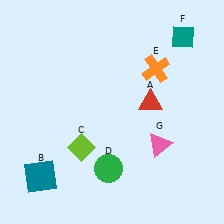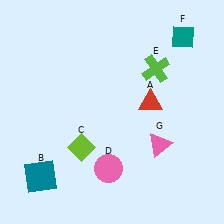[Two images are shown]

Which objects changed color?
D changed from green to pink. E changed from orange to lime.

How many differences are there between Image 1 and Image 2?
There are 2 differences between the two images.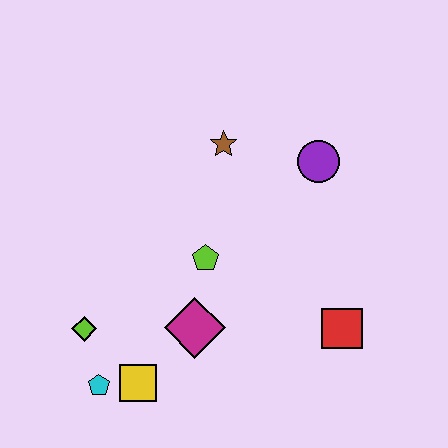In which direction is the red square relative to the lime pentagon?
The red square is to the right of the lime pentagon.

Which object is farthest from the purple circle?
The cyan pentagon is farthest from the purple circle.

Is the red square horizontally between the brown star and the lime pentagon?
No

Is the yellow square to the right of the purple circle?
No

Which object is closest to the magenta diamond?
The lime pentagon is closest to the magenta diamond.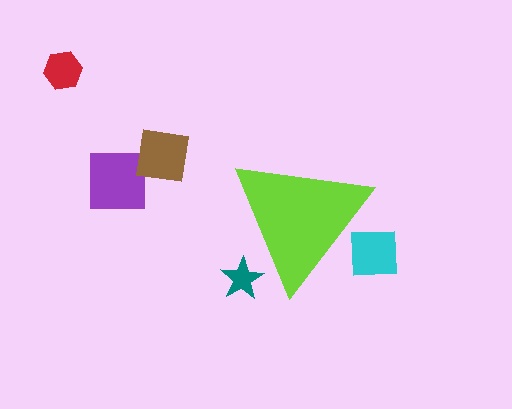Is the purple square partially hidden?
No, the purple square is fully visible.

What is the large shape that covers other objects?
A lime triangle.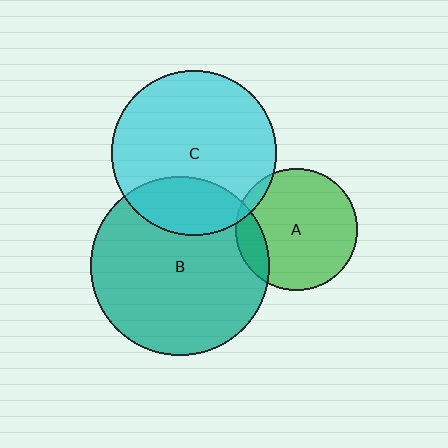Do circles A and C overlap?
Yes.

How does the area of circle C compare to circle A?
Approximately 1.8 times.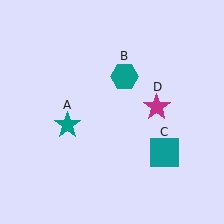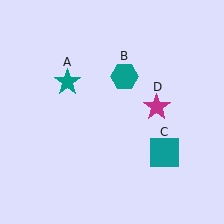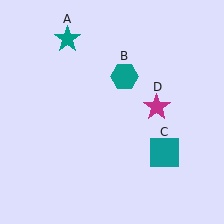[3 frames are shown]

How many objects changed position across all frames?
1 object changed position: teal star (object A).